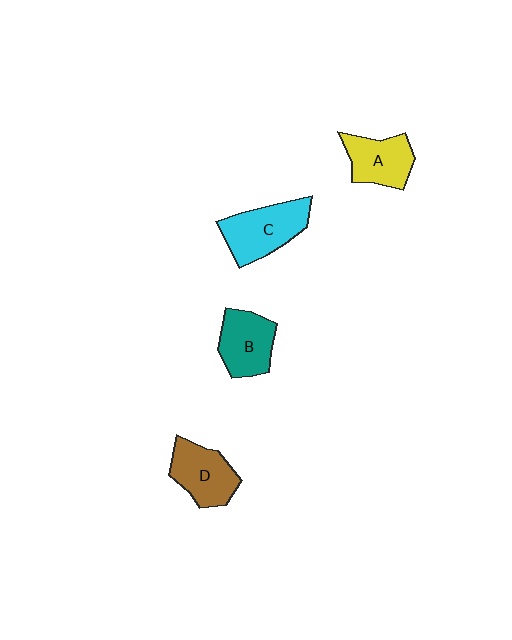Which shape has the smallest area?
Shape A (yellow).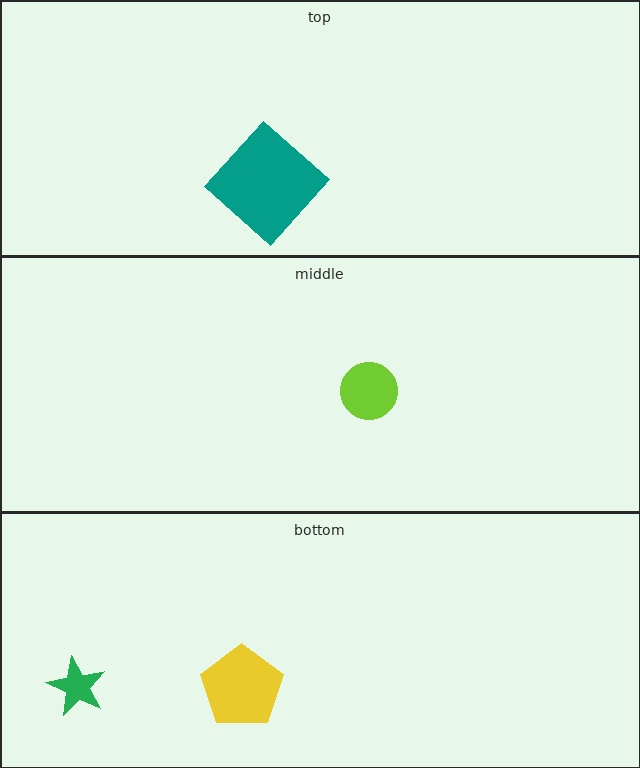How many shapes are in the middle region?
1.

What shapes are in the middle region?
The lime circle.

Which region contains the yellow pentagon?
The bottom region.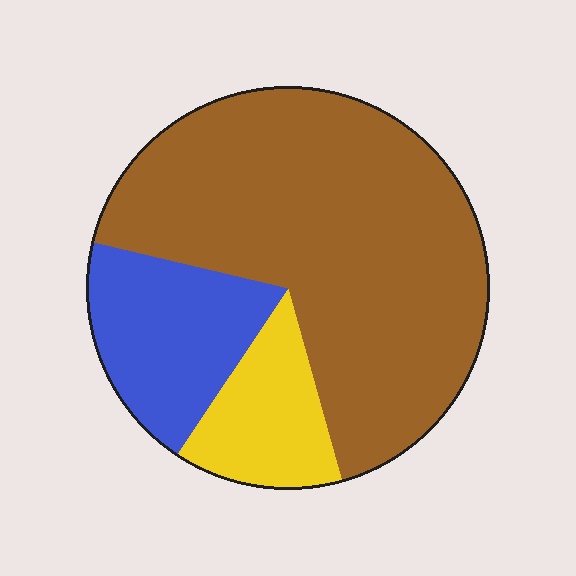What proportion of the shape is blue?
Blue takes up about one fifth (1/5) of the shape.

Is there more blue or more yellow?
Blue.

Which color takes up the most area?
Brown, at roughly 65%.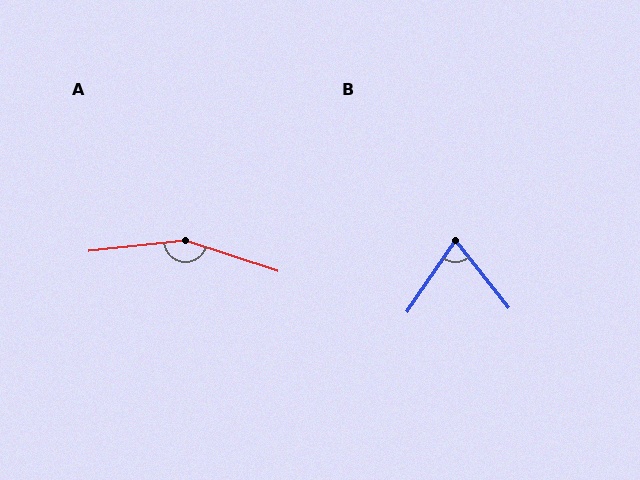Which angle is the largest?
A, at approximately 156 degrees.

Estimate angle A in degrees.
Approximately 156 degrees.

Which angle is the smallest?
B, at approximately 72 degrees.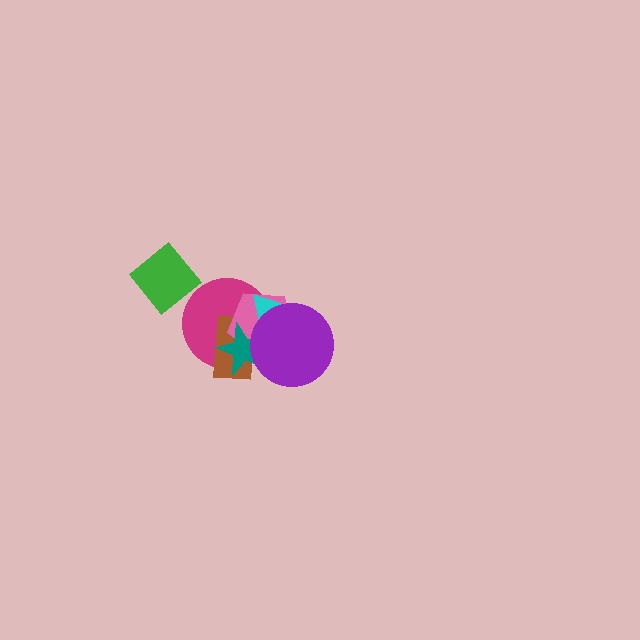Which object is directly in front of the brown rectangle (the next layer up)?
The pink pentagon is directly in front of the brown rectangle.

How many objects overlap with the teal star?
5 objects overlap with the teal star.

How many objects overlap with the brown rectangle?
5 objects overlap with the brown rectangle.